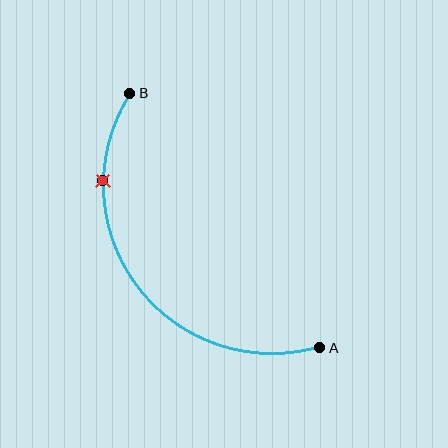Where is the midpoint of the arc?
The arc midpoint is the point on the curve farthest from the straight line joining A and B. It sits below and to the left of that line.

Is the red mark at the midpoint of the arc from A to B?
No. The red mark lies on the arc but is closer to endpoint B. The arc midpoint would be at the point on the curve equidistant along the arc from both A and B.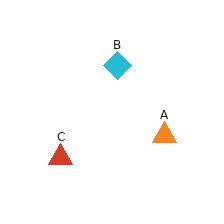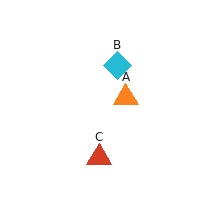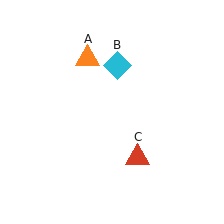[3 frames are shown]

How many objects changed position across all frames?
2 objects changed position: orange triangle (object A), red triangle (object C).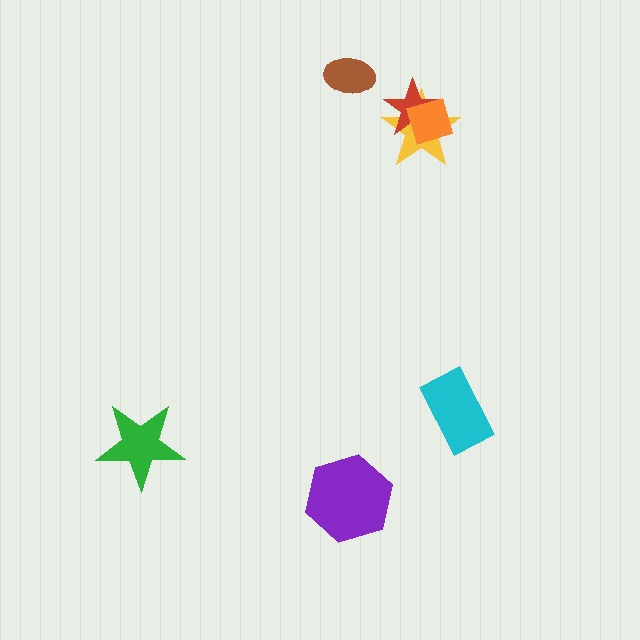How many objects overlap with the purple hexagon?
0 objects overlap with the purple hexagon.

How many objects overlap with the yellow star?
2 objects overlap with the yellow star.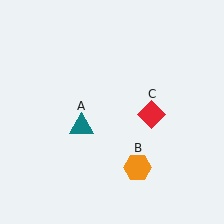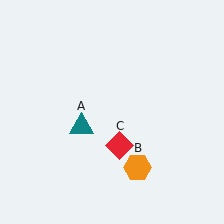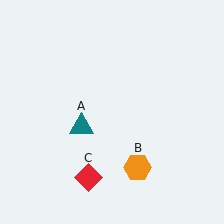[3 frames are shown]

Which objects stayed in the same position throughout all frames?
Teal triangle (object A) and orange hexagon (object B) remained stationary.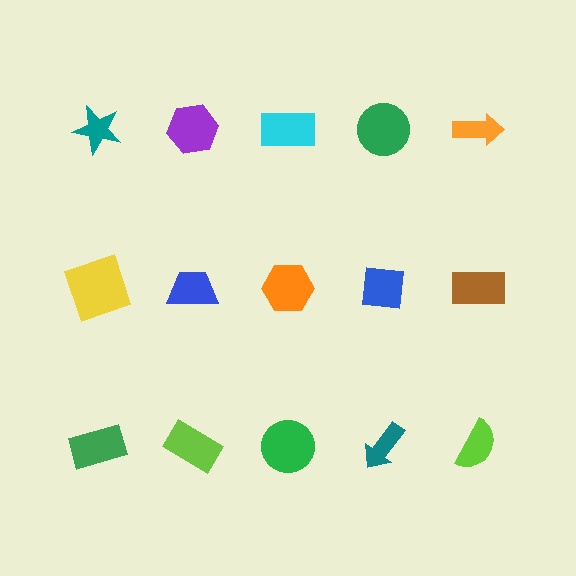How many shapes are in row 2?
5 shapes.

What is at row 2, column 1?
A yellow square.